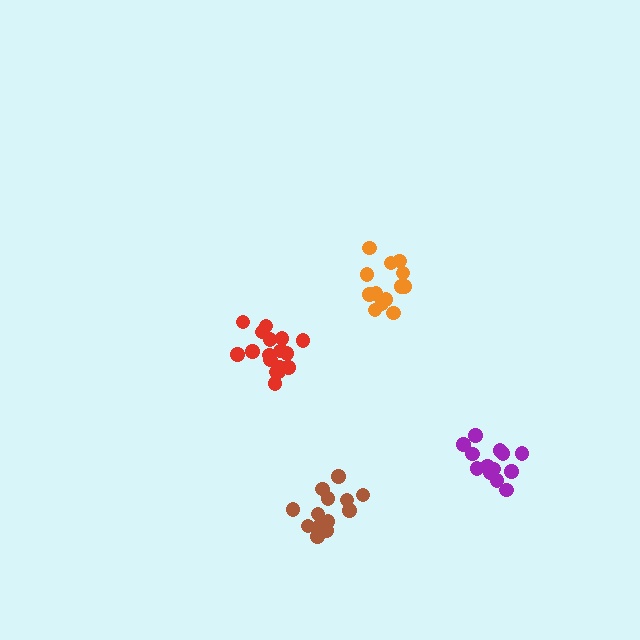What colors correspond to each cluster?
The clusters are colored: red, orange, purple, brown.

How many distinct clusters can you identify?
There are 4 distinct clusters.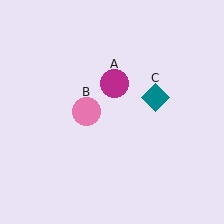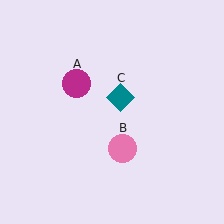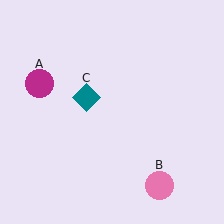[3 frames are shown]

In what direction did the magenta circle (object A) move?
The magenta circle (object A) moved left.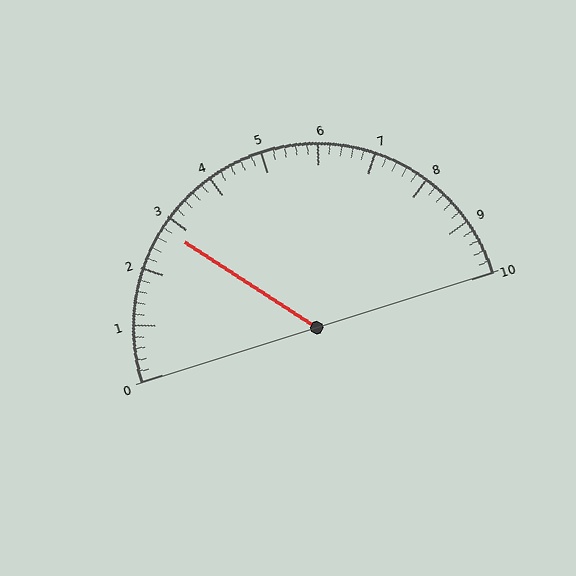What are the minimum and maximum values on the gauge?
The gauge ranges from 0 to 10.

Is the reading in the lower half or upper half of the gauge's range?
The reading is in the lower half of the range (0 to 10).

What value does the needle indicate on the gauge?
The needle indicates approximately 2.8.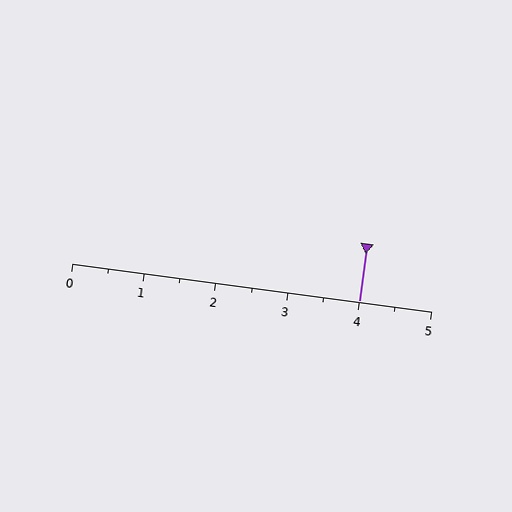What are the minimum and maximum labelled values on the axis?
The axis runs from 0 to 5.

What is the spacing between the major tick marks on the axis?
The major ticks are spaced 1 apart.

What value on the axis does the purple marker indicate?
The marker indicates approximately 4.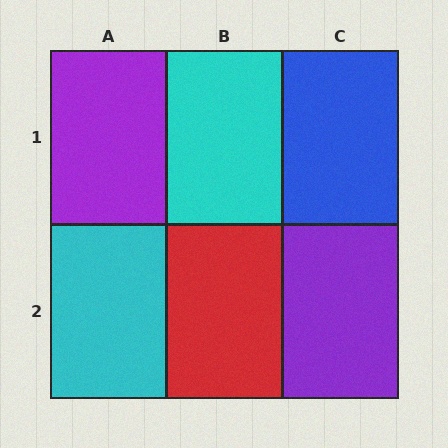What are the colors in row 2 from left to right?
Cyan, red, purple.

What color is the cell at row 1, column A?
Purple.